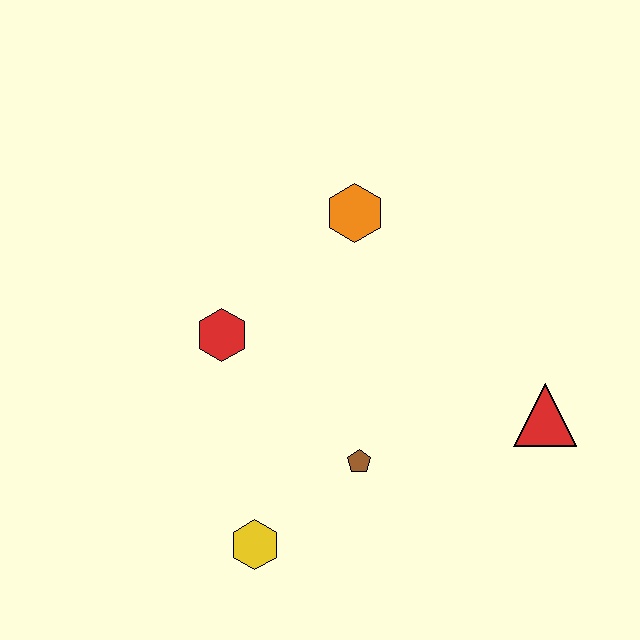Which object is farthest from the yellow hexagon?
The orange hexagon is farthest from the yellow hexagon.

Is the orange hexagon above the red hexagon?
Yes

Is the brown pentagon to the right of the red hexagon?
Yes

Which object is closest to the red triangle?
The brown pentagon is closest to the red triangle.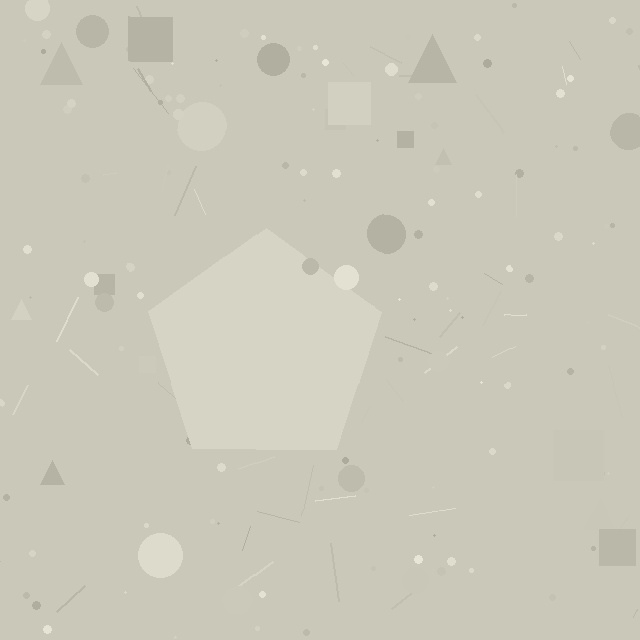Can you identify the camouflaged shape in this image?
The camouflaged shape is a pentagon.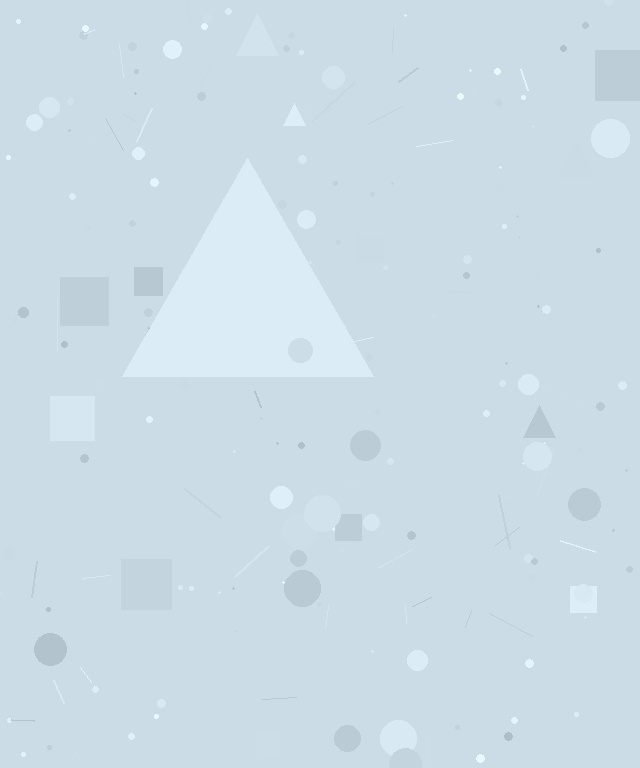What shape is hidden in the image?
A triangle is hidden in the image.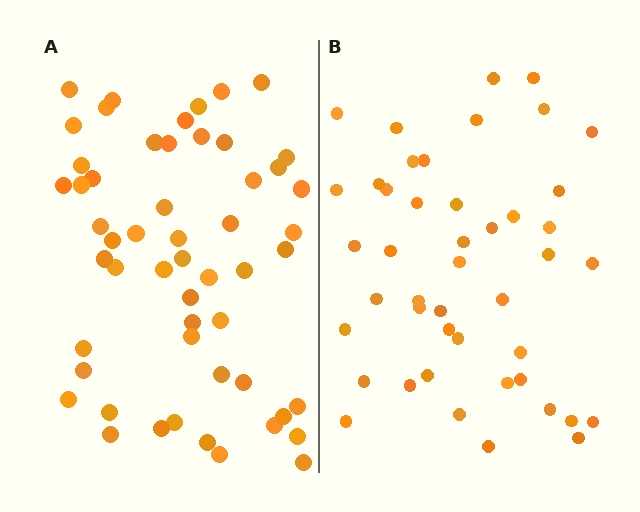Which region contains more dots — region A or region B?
Region A (the left region) has more dots.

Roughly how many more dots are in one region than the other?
Region A has roughly 8 or so more dots than region B.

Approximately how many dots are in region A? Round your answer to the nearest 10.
About 50 dots. (The exact count is 54, which rounds to 50.)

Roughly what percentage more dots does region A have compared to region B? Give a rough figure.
About 20% more.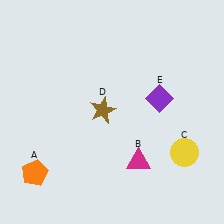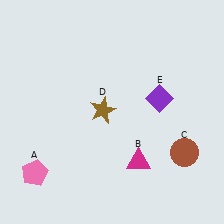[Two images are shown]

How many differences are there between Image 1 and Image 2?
There are 2 differences between the two images.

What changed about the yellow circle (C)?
In Image 1, C is yellow. In Image 2, it changed to brown.